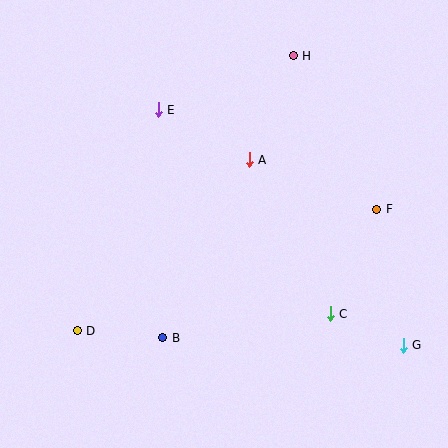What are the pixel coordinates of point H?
Point H is at (293, 56).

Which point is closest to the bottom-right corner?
Point G is closest to the bottom-right corner.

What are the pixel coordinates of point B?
Point B is at (163, 338).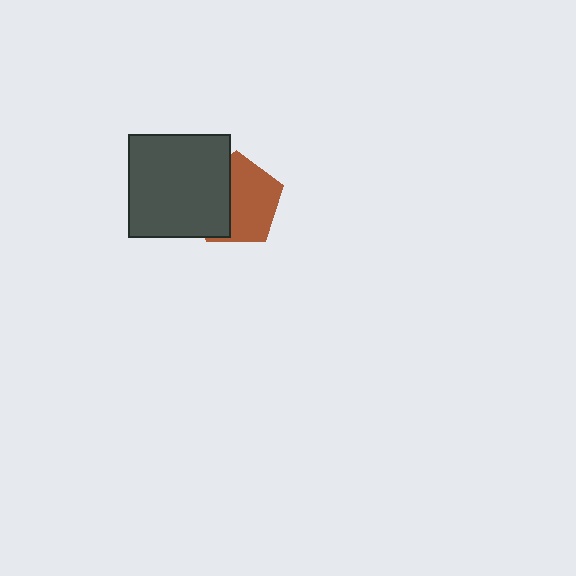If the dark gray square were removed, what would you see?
You would see the complete brown pentagon.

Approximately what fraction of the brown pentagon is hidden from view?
Roughly 41% of the brown pentagon is hidden behind the dark gray square.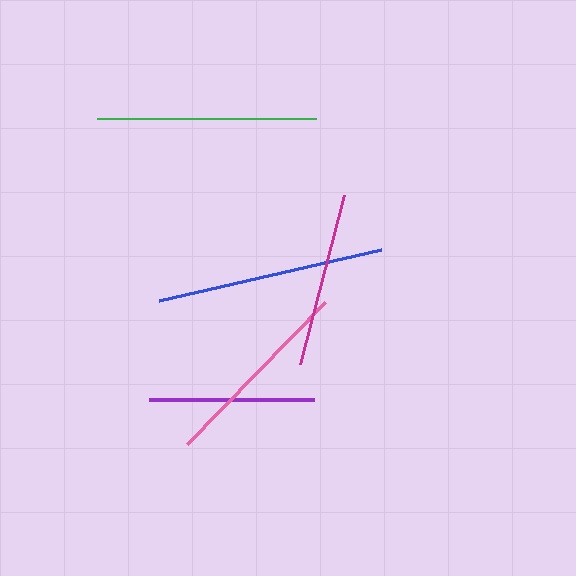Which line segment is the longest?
The blue line is the longest at approximately 228 pixels.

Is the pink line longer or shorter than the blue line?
The blue line is longer than the pink line.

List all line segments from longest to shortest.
From longest to shortest: blue, green, pink, magenta, purple.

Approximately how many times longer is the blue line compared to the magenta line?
The blue line is approximately 1.3 times the length of the magenta line.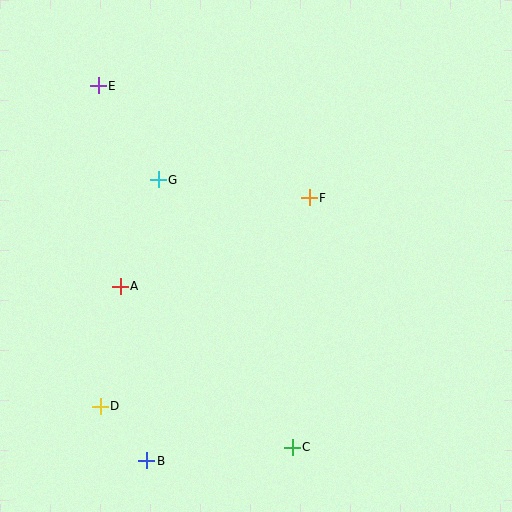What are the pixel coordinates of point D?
Point D is at (100, 406).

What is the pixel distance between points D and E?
The distance between D and E is 320 pixels.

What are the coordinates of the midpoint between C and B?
The midpoint between C and B is at (220, 454).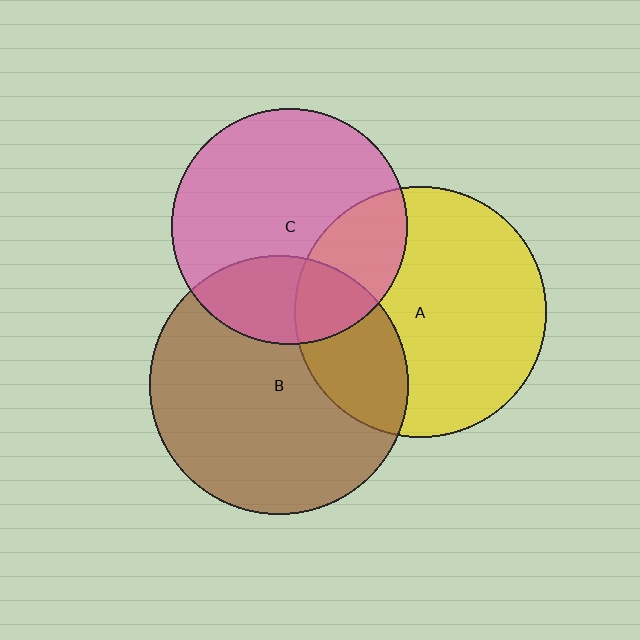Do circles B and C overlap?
Yes.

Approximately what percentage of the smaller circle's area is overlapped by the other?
Approximately 25%.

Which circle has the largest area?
Circle B (brown).